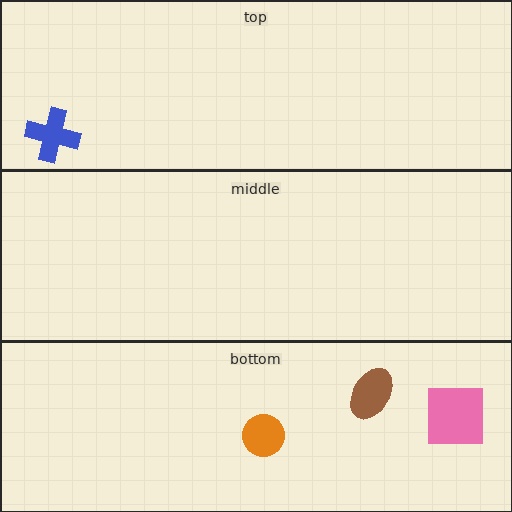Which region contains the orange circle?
The bottom region.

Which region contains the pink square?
The bottom region.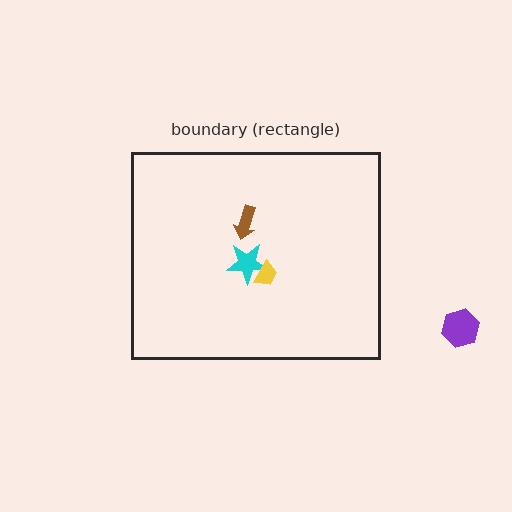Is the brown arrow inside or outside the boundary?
Inside.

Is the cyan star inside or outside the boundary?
Inside.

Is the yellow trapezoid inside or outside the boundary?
Inside.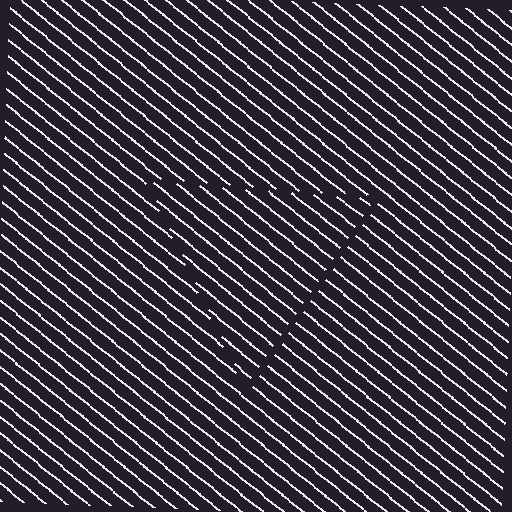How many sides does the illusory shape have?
3 sides — the line-ends trace a triangle.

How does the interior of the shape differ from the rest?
The interior of the shape contains the same grating, shifted by half a period — the contour is defined by the phase discontinuity where line-ends from the inner and outer gratings abut.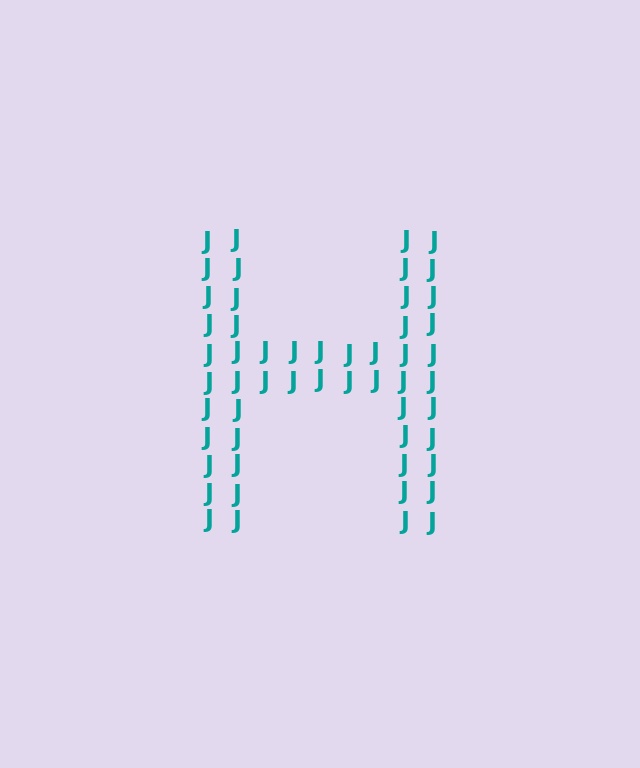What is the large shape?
The large shape is the letter H.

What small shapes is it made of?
It is made of small letter J's.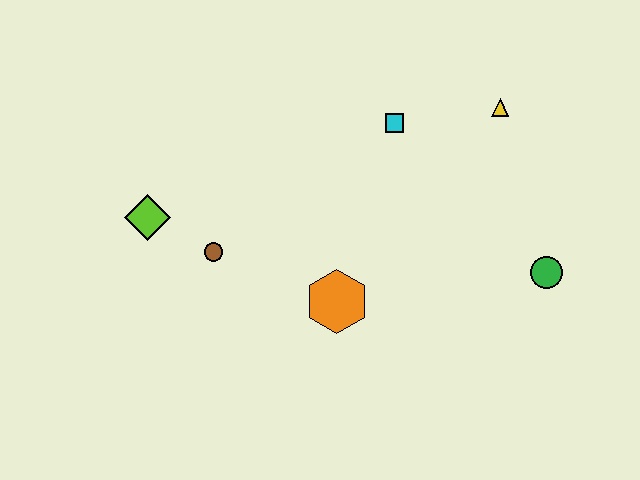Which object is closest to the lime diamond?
The brown circle is closest to the lime diamond.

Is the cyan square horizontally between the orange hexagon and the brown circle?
No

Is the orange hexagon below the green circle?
Yes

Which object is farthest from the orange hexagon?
The yellow triangle is farthest from the orange hexagon.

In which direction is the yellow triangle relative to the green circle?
The yellow triangle is above the green circle.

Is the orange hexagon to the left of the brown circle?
No